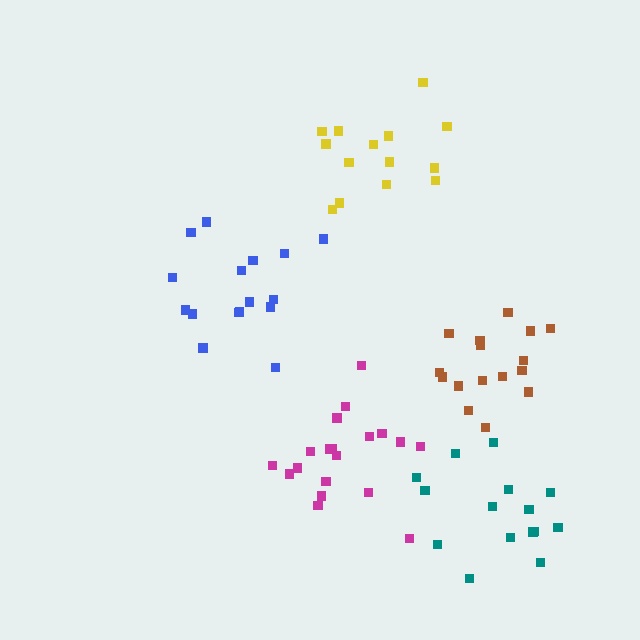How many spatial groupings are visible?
There are 5 spatial groupings.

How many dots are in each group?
Group 1: 16 dots, Group 2: 15 dots, Group 3: 14 dots, Group 4: 16 dots, Group 5: 19 dots (80 total).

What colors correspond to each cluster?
The clusters are colored: brown, teal, yellow, blue, magenta.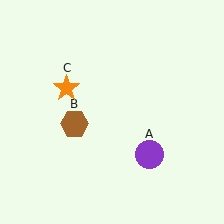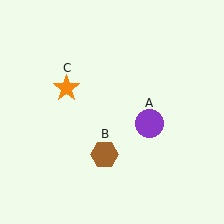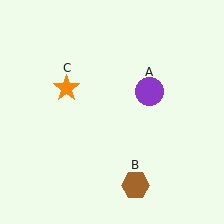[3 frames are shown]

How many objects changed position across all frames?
2 objects changed position: purple circle (object A), brown hexagon (object B).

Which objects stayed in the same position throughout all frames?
Orange star (object C) remained stationary.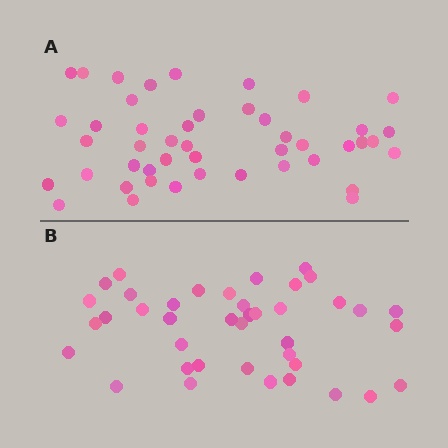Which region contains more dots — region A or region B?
Region A (the top region) has more dots.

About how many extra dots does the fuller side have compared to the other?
Region A has about 6 more dots than region B.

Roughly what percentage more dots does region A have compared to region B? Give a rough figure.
About 15% more.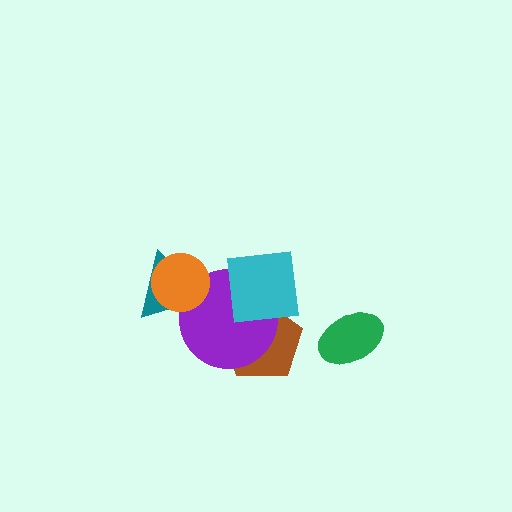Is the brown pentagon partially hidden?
Yes, it is partially covered by another shape.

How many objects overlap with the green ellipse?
0 objects overlap with the green ellipse.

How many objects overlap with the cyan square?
2 objects overlap with the cyan square.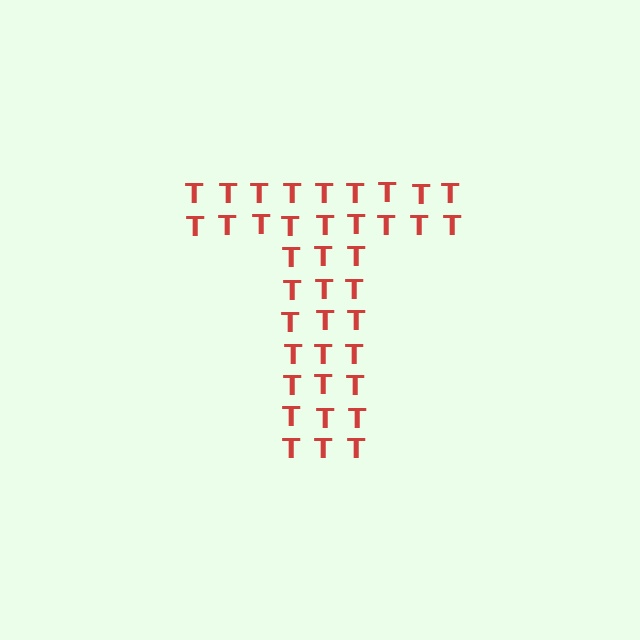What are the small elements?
The small elements are letter T's.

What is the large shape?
The large shape is the letter T.